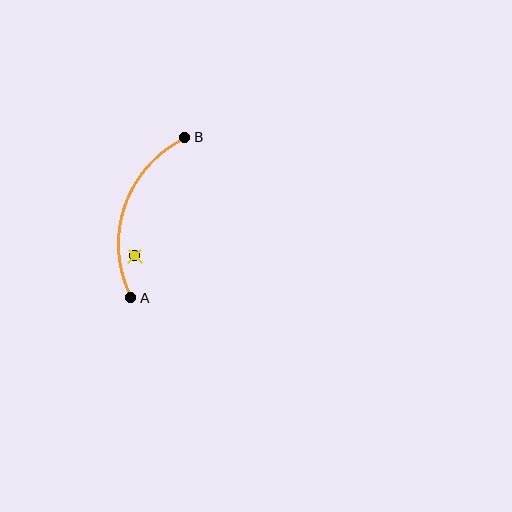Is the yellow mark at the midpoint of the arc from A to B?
No — the yellow mark does not lie on the arc at all. It sits slightly inside the curve.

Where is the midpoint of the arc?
The arc midpoint is the point on the curve farthest from the straight line joining A and B. It sits to the left of that line.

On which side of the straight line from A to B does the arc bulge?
The arc bulges to the left of the straight line connecting A and B.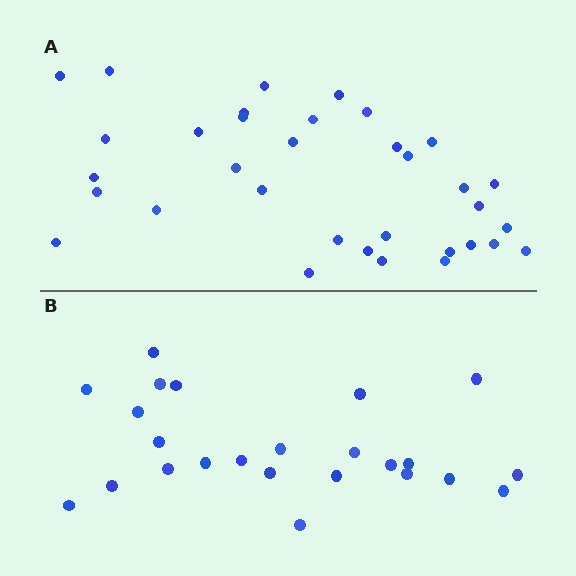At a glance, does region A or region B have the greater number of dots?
Region A (the top region) has more dots.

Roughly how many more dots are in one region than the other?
Region A has roughly 10 or so more dots than region B.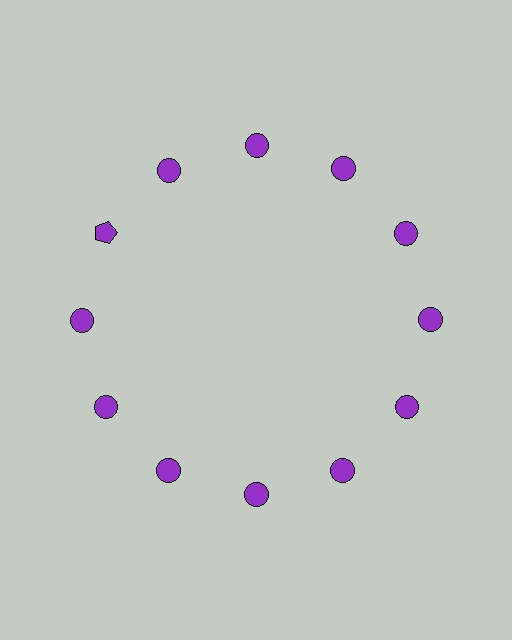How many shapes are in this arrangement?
There are 12 shapes arranged in a ring pattern.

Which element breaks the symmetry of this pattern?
The purple pentagon at roughly the 10 o'clock position breaks the symmetry. All other shapes are purple circles.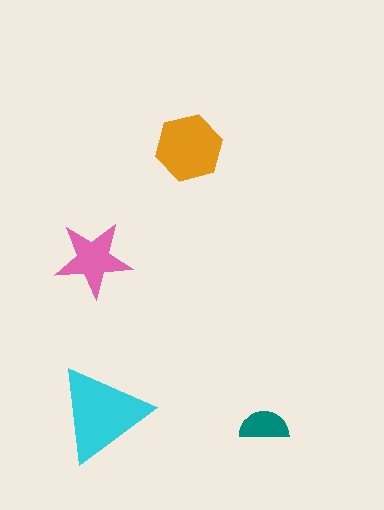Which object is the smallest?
The teal semicircle.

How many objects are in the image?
There are 4 objects in the image.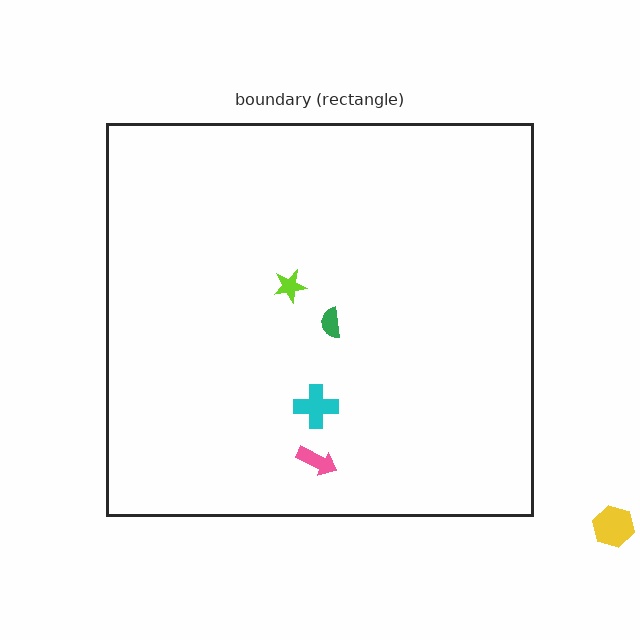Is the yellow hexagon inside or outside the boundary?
Outside.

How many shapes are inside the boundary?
4 inside, 1 outside.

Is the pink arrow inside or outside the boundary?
Inside.